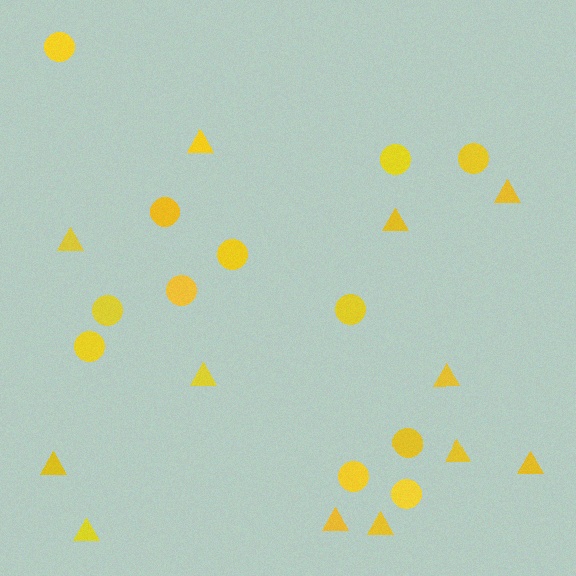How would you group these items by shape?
There are 2 groups: one group of circles (12) and one group of triangles (12).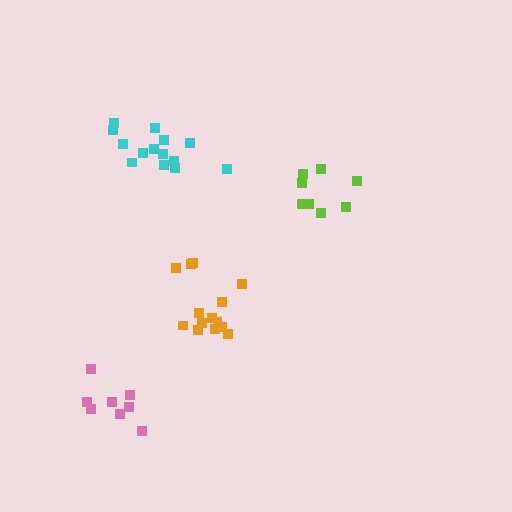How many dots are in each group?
Group 1: 14 dots, Group 2: 14 dots, Group 3: 8 dots, Group 4: 8 dots (44 total).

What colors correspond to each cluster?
The clusters are colored: cyan, orange, pink, lime.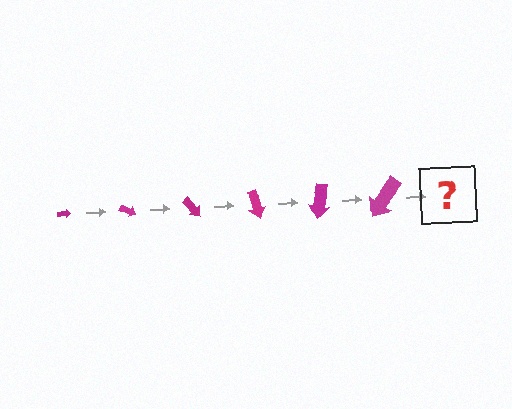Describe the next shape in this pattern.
It should be an arrow, larger than the previous one and rotated 150 degrees from the start.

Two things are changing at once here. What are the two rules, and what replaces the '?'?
The two rules are that the arrow grows larger each step and it rotates 25 degrees each step. The '?' should be an arrow, larger than the previous one and rotated 150 degrees from the start.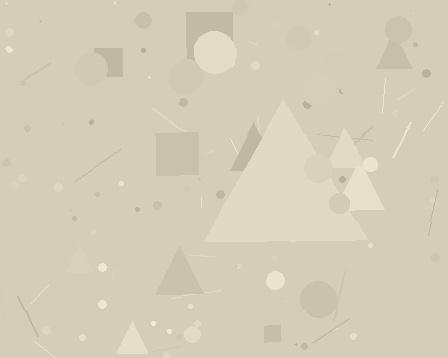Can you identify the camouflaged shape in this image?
The camouflaged shape is a triangle.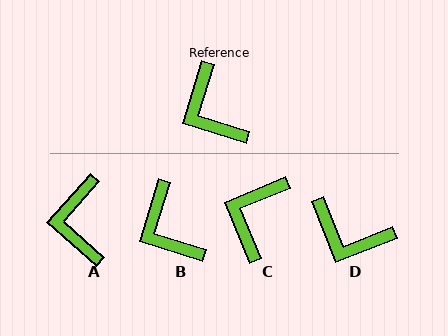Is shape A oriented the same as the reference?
No, it is off by about 24 degrees.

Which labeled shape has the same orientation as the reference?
B.